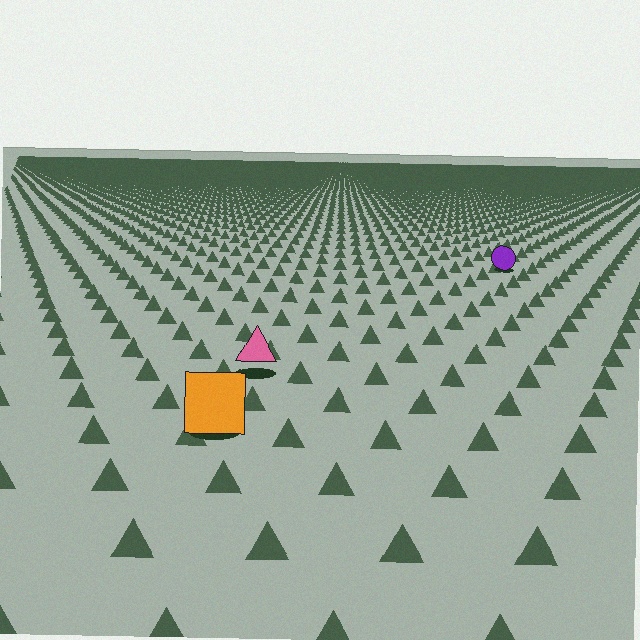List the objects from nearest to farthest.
From nearest to farthest: the orange square, the pink triangle, the purple circle.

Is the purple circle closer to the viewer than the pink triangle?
No. The pink triangle is closer — you can tell from the texture gradient: the ground texture is coarser near it.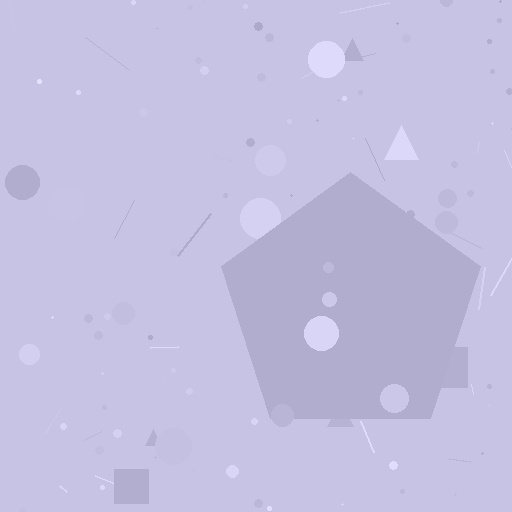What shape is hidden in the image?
A pentagon is hidden in the image.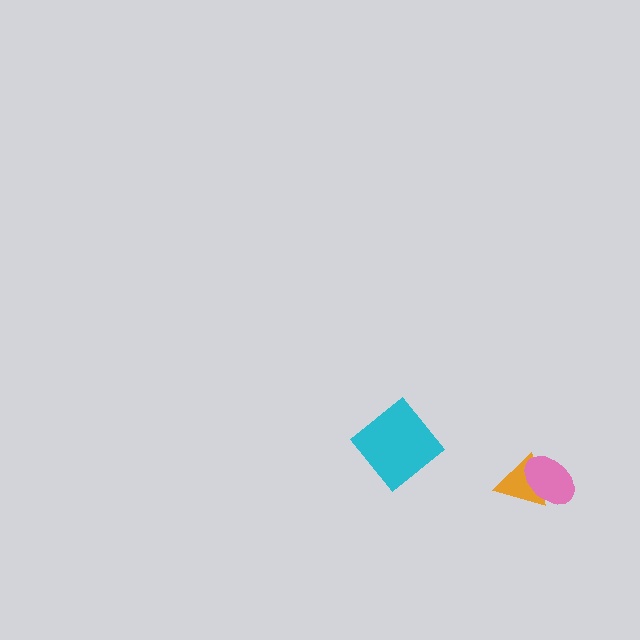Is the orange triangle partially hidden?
Yes, it is partially covered by another shape.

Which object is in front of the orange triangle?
The pink ellipse is in front of the orange triangle.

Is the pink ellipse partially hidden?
No, no other shape covers it.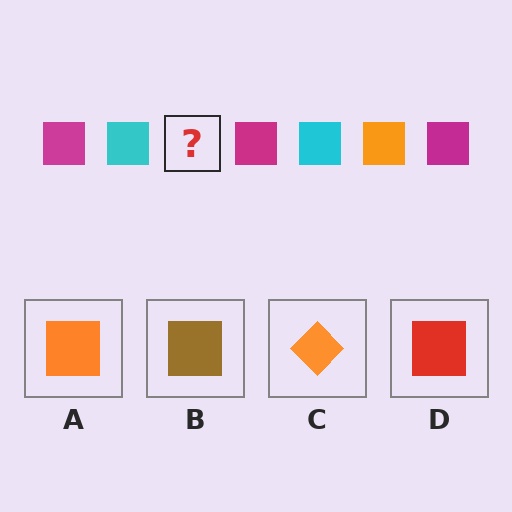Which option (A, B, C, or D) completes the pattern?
A.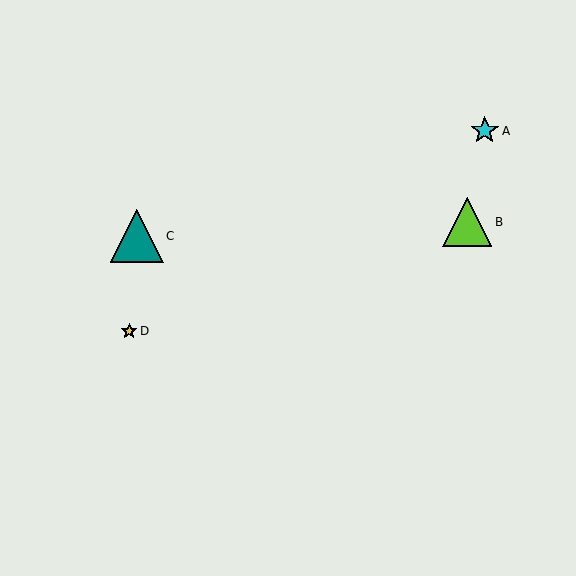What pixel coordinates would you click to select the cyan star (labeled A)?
Click at (485, 131) to select the cyan star A.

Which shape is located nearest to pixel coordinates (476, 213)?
The lime triangle (labeled B) at (467, 222) is nearest to that location.